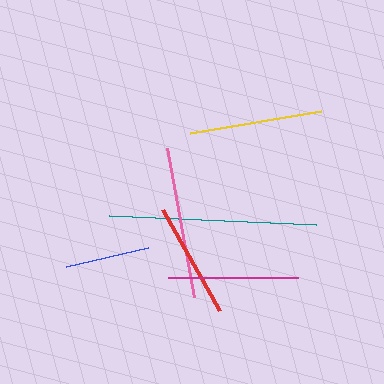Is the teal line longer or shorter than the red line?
The teal line is longer than the red line.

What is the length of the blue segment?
The blue segment is approximately 85 pixels long.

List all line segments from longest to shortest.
From longest to shortest: teal, pink, yellow, magenta, red, blue.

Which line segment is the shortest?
The blue line is the shortest at approximately 85 pixels.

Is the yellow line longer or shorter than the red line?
The yellow line is longer than the red line.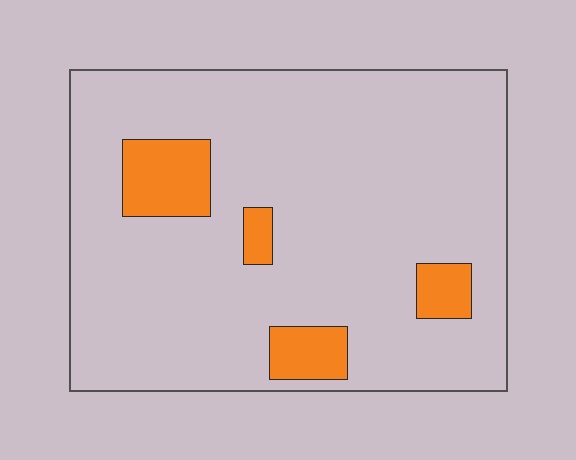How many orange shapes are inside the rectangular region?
4.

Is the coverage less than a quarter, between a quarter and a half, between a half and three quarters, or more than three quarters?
Less than a quarter.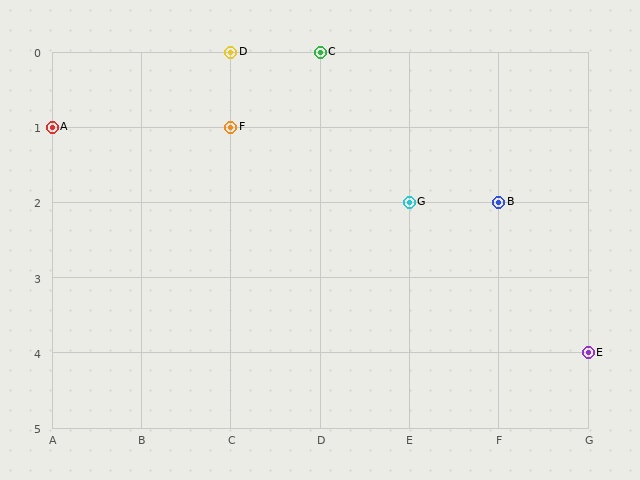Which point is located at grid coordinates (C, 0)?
Point D is at (C, 0).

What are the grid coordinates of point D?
Point D is at grid coordinates (C, 0).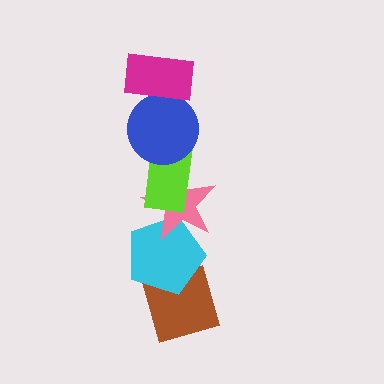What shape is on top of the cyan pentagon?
The pink star is on top of the cyan pentagon.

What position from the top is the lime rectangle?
The lime rectangle is 3rd from the top.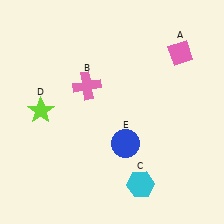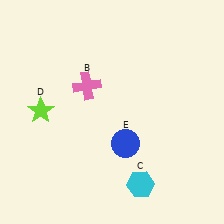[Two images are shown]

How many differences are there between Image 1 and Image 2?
There is 1 difference between the two images.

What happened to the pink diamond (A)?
The pink diamond (A) was removed in Image 2. It was in the top-right area of Image 1.